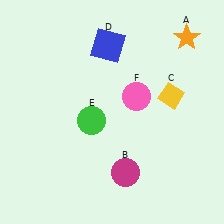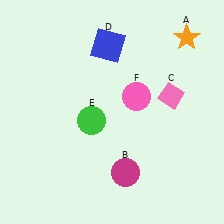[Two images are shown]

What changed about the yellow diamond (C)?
In Image 1, C is yellow. In Image 2, it changed to pink.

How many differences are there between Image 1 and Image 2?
There is 1 difference between the two images.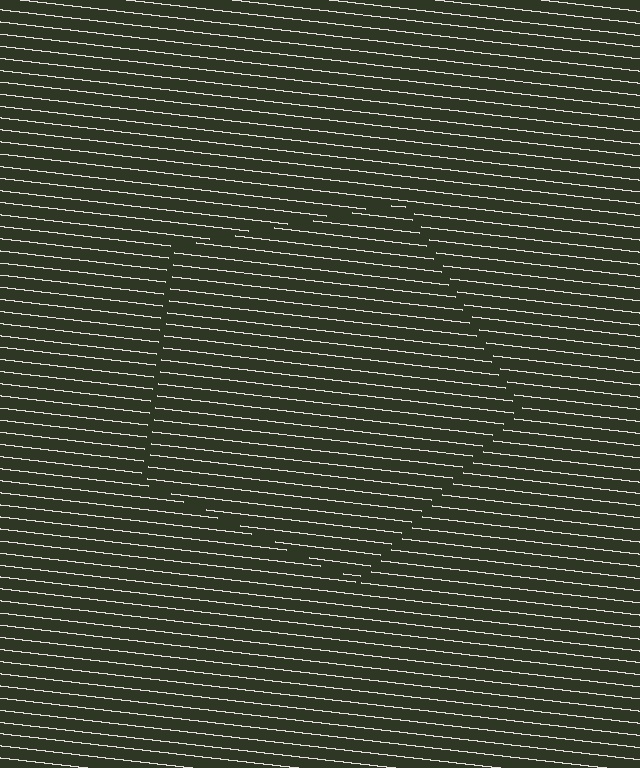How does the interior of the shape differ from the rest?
The interior of the shape contains the same grating, shifted by half a period — the contour is defined by the phase discontinuity where line-ends from the inner and outer gratings abut.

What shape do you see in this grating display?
An illusory pentagon. The interior of the shape contains the same grating, shifted by half a period — the contour is defined by the phase discontinuity where line-ends from the inner and outer gratings abut.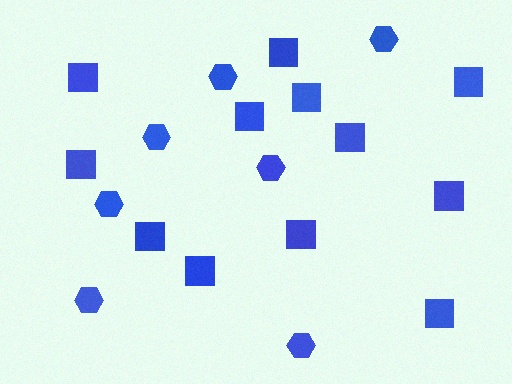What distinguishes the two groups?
There are 2 groups: one group of squares (12) and one group of hexagons (7).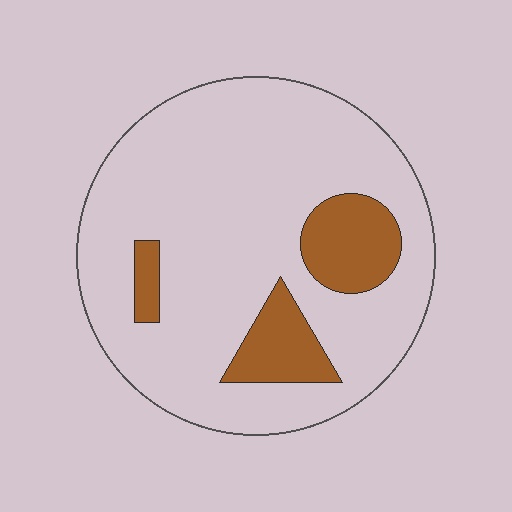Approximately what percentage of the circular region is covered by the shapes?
Approximately 15%.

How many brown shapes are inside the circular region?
3.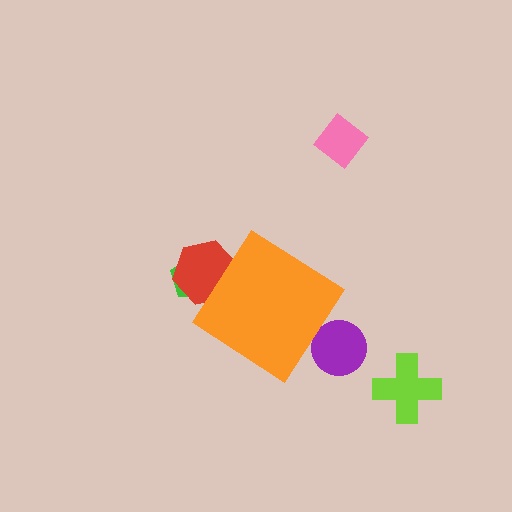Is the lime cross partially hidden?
No, the lime cross is fully visible.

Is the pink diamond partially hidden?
No, the pink diamond is fully visible.